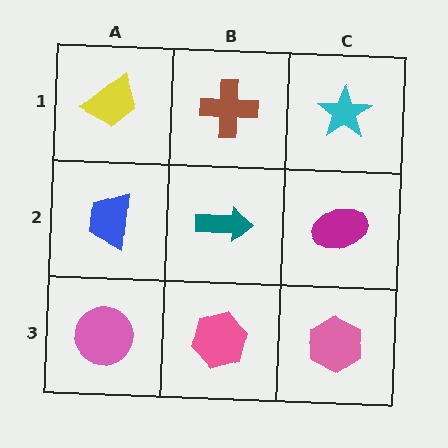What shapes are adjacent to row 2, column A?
A yellow trapezoid (row 1, column A), a pink circle (row 3, column A), a teal arrow (row 2, column B).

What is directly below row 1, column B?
A teal arrow.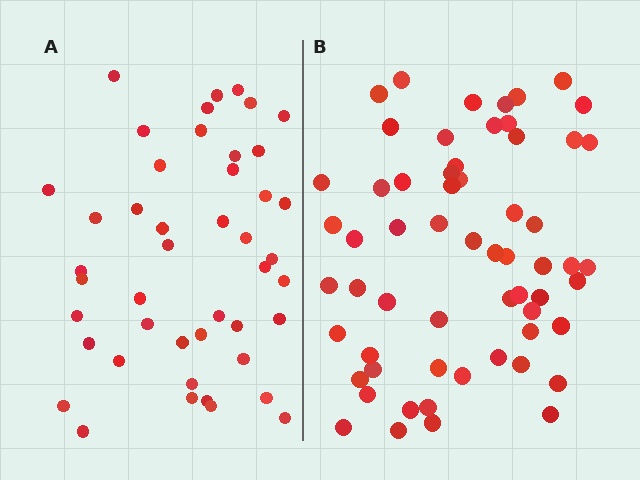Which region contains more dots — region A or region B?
Region B (the right region) has more dots.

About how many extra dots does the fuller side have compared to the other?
Region B has approximately 15 more dots than region A.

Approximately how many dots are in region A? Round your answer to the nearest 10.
About 40 dots. (The exact count is 45, which rounds to 40.)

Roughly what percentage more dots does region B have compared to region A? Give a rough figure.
About 35% more.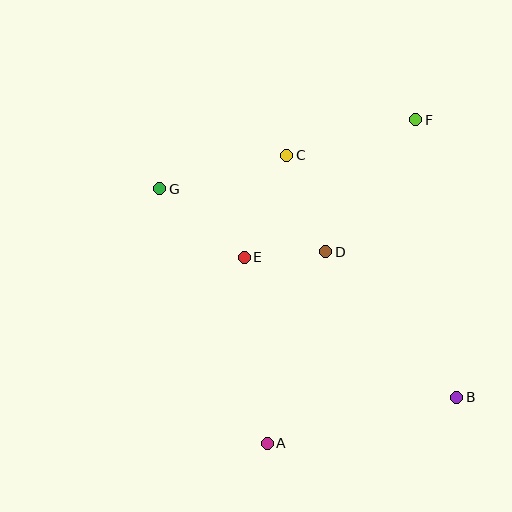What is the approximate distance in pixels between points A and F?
The distance between A and F is approximately 356 pixels.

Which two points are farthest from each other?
Points B and G are farthest from each other.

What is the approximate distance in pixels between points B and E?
The distance between B and E is approximately 254 pixels.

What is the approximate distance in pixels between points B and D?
The distance between B and D is approximately 196 pixels.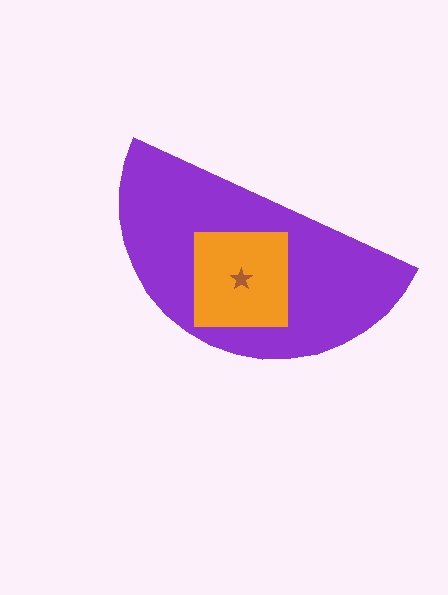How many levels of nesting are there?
3.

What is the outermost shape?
The purple semicircle.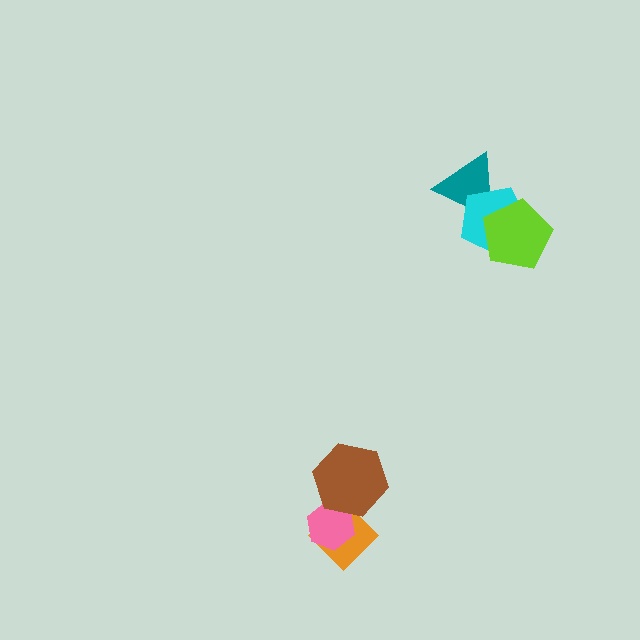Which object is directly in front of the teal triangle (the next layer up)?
The cyan pentagon is directly in front of the teal triangle.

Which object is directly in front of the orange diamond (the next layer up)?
The pink hexagon is directly in front of the orange diamond.